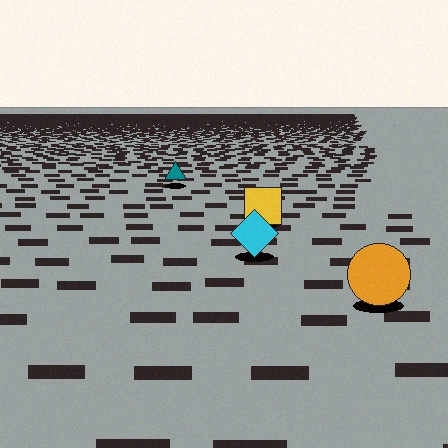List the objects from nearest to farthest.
From nearest to farthest: the orange circle, the cyan diamond, the yellow square, the teal triangle.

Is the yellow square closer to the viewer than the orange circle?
No. The orange circle is closer — you can tell from the texture gradient: the ground texture is coarser near it.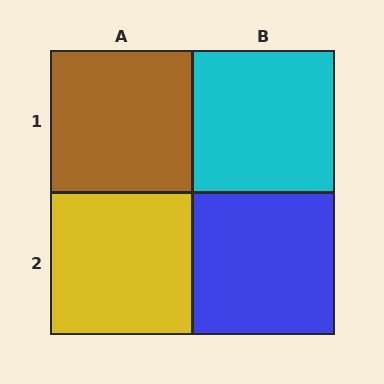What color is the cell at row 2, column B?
Blue.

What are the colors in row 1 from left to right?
Brown, cyan.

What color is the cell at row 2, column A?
Yellow.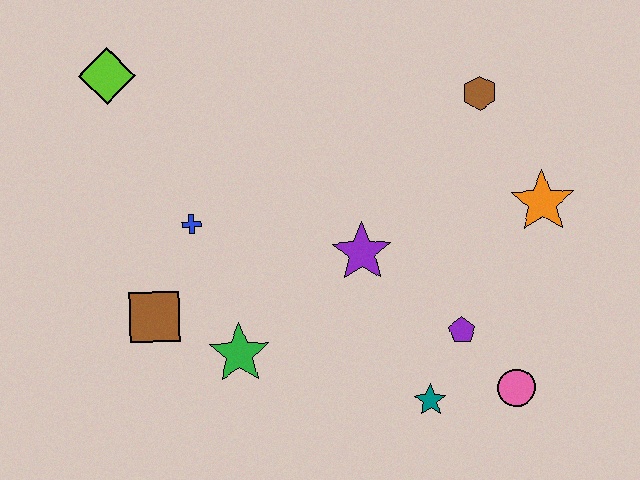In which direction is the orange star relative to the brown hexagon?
The orange star is below the brown hexagon.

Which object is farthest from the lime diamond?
The pink circle is farthest from the lime diamond.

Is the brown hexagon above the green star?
Yes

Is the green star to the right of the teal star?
No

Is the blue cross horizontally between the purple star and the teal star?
No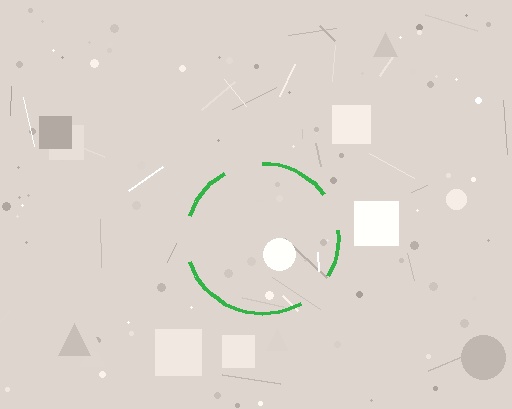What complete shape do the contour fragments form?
The contour fragments form a circle.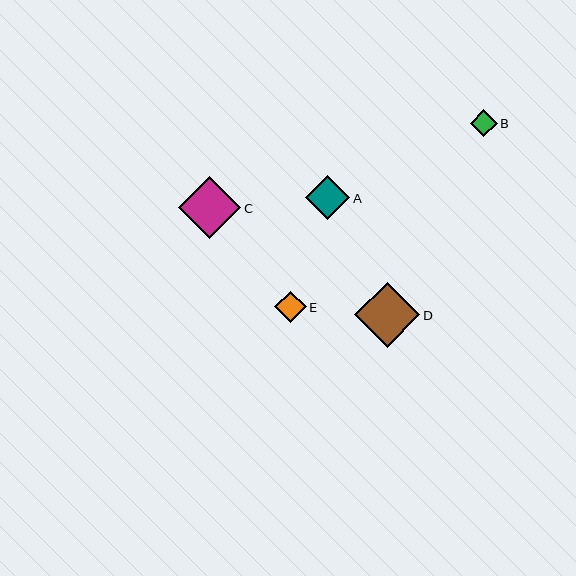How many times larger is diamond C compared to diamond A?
Diamond C is approximately 1.4 times the size of diamond A.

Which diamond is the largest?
Diamond D is the largest with a size of approximately 65 pixels.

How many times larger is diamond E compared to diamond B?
Diamond E is approximately 1.2 times the size of diamond B.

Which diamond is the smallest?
Diamond B is the smallest with a size of approximately 26 pixels.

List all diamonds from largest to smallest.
From largest to smallest: D, C, A, E, B.